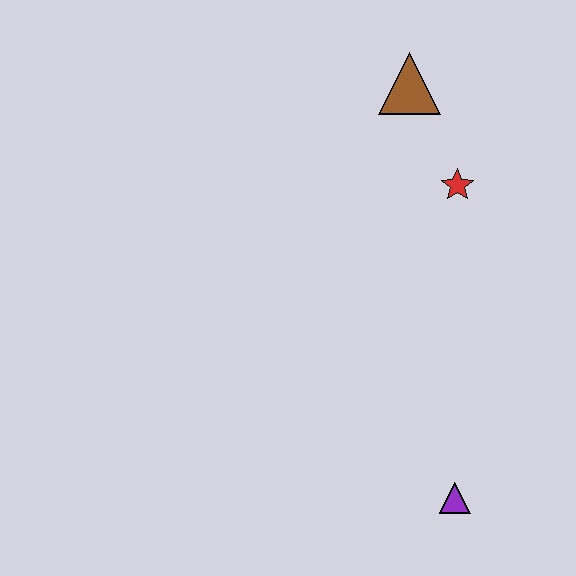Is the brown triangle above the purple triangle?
Yes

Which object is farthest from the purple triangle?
The brown triangle is farthest from the purple triangle.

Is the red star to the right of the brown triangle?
Yes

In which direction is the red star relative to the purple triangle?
The red star is above the purple triangle.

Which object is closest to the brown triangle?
The red star is closest to the brown triangle.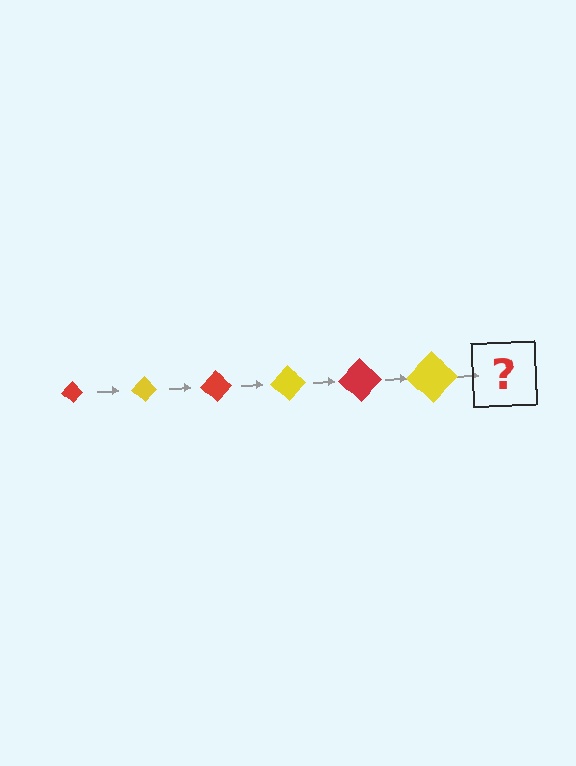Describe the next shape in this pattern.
It should be a red diamond, larger than the previous one.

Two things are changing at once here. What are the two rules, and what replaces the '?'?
The two rules are that the diamond grows larger each step and the color cycles through red and yellow. The '?' should be a red diamond, larger than the previous one.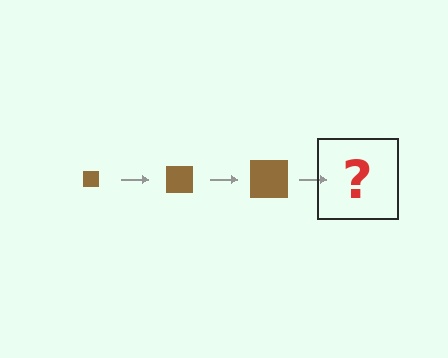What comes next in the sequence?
The next element should be a brown square, larger than the previous one.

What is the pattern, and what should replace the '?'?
The pattern is that the square gets progressively larger each step. The '?' should be a brown square, larger than the previous one.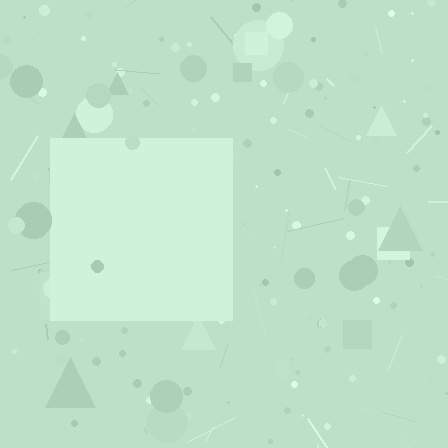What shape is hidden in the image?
A square is hidden in the image.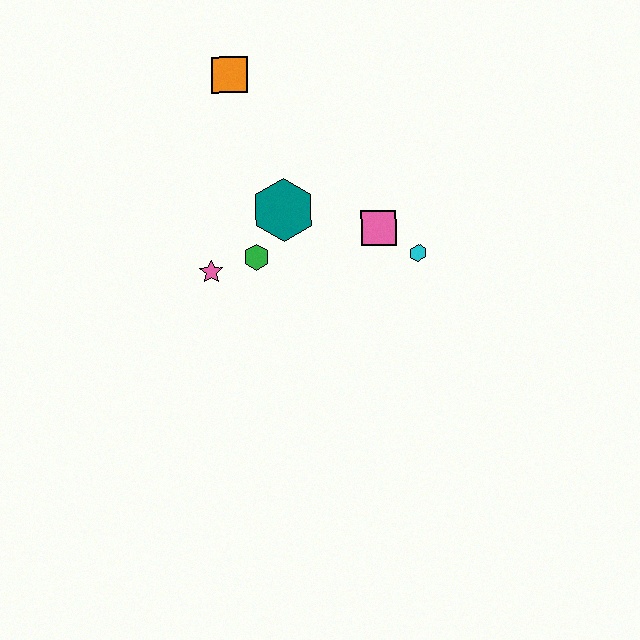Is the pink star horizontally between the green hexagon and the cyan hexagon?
No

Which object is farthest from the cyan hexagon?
The orange square is farthest from the cyan hexagon.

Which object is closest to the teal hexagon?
The green hexagon is closest to the teal hexagon.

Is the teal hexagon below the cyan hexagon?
No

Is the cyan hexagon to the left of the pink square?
No